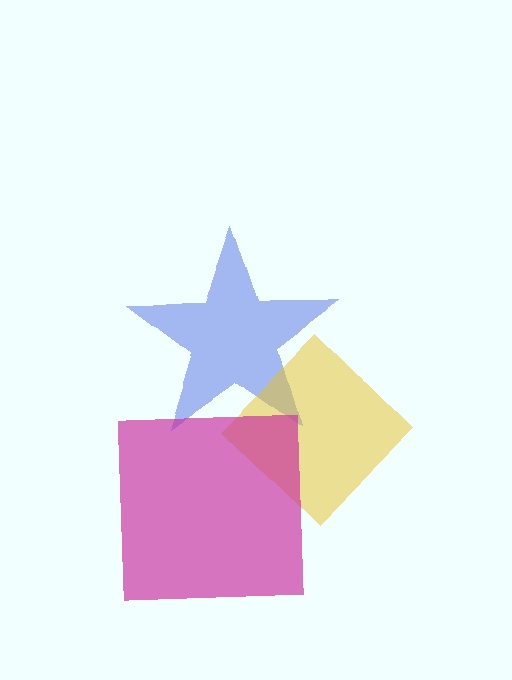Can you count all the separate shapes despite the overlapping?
Yes, there are 3 separate shapes.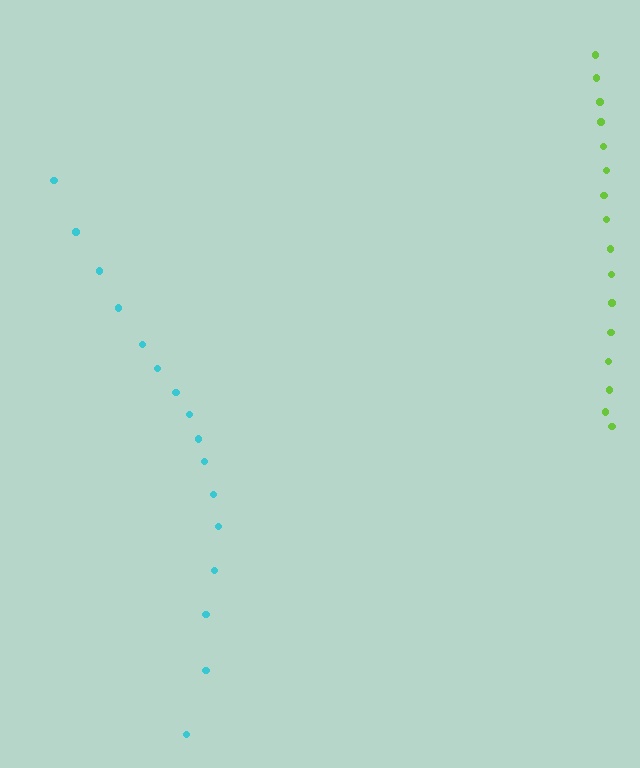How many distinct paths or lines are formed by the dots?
There are 2 distinct paths.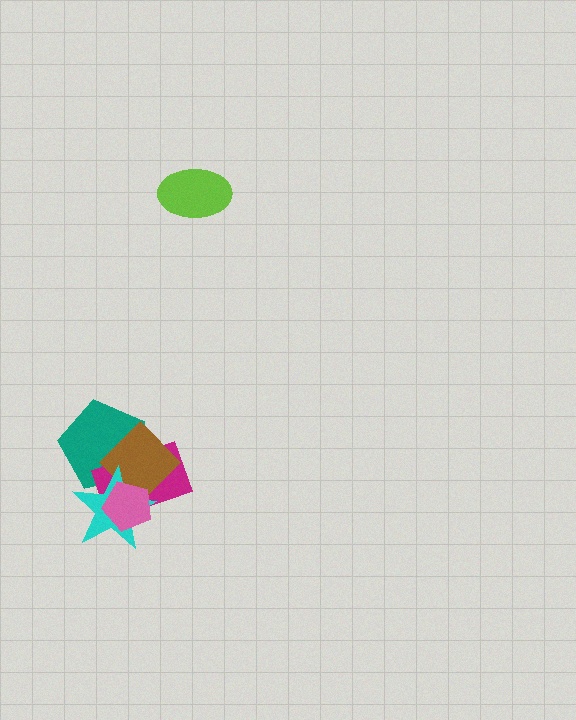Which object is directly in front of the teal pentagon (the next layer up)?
The magenta rectangle is directly in front of the teal pentagon.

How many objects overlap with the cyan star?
4 objects overlap with the cyan star.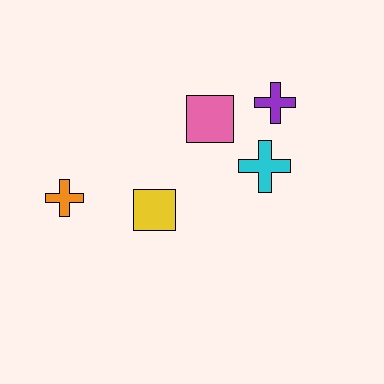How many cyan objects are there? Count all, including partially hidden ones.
There is 1 cyan object.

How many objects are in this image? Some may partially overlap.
There are 5 objects.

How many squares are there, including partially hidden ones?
There are 2 squares.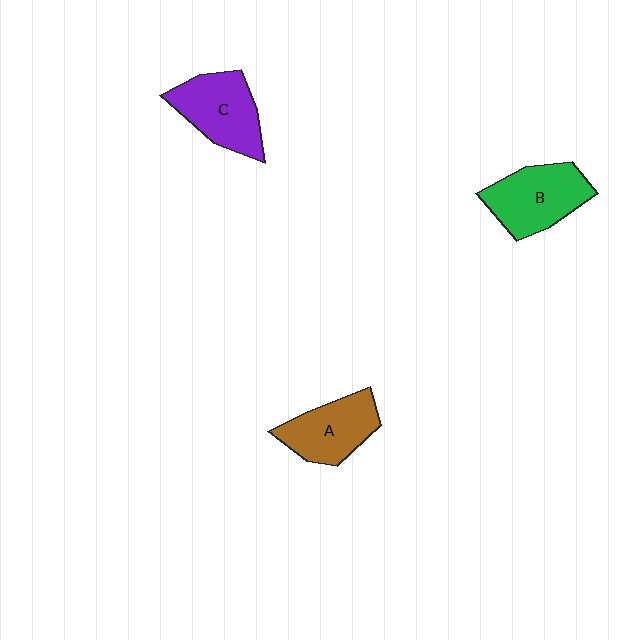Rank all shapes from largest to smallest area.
From largest to smallest: B (green), C (purple), A (brown).